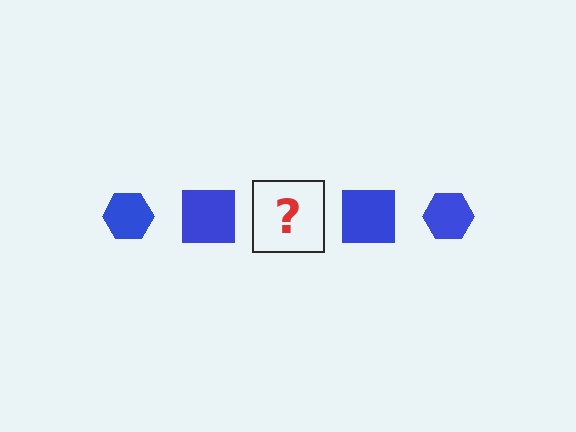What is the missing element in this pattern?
The missing element is a blue hexagon.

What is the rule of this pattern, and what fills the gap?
The rule is that the pattern cycles through hexagon, square shapes in blue. The gap should be filled with a blue hexagon.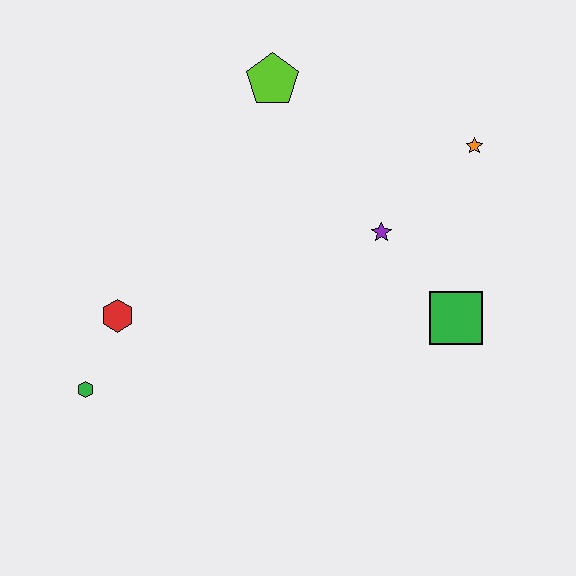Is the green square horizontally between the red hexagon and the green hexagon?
No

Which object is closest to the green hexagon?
The red hexagon is closest to the green hexagon.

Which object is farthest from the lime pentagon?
The green hexagon is farthest from the lime pentagon.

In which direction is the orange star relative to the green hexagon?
The orange star is to the right of the green hexagon.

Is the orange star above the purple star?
Yes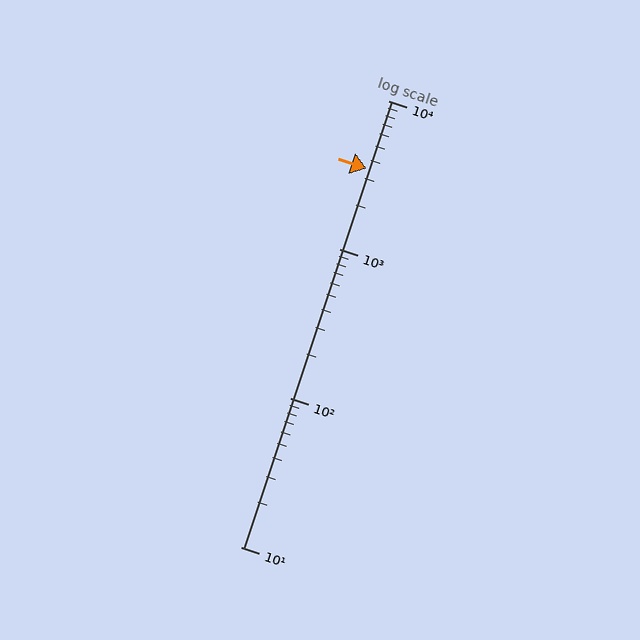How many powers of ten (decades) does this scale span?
The scale spans 3 decades, from 10 to 10000.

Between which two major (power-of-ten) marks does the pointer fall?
The pointer is between 1000 and 10000.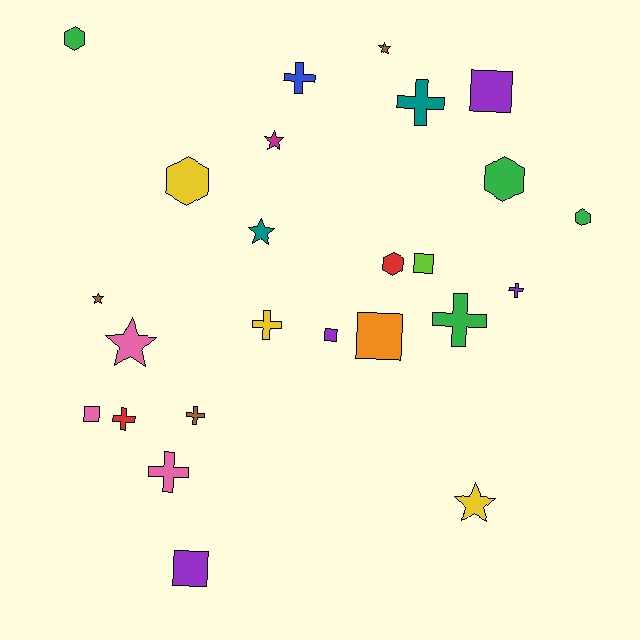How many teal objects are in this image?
There are 2 teal objects.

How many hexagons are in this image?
There are 5 hexagons.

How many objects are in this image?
There are 25 objects.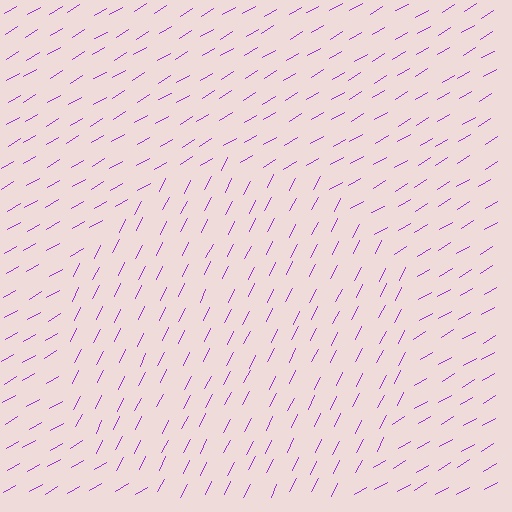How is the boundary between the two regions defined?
The boundary is defined purely by a change in line orientation (approximately 33 degrees difference). All lines are the same color and thickness.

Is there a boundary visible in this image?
Yes, there is a texture boundary formed by a change in line orientation.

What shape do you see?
I see a circle.